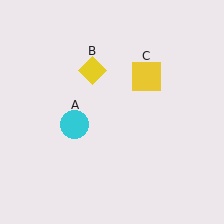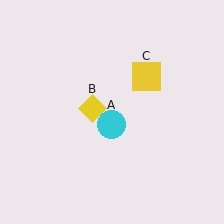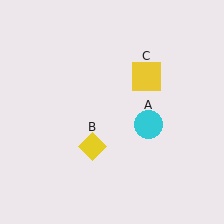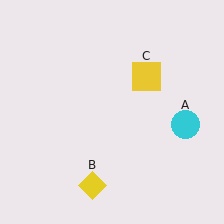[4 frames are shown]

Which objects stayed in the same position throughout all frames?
Yellow square (object C) remained stationary.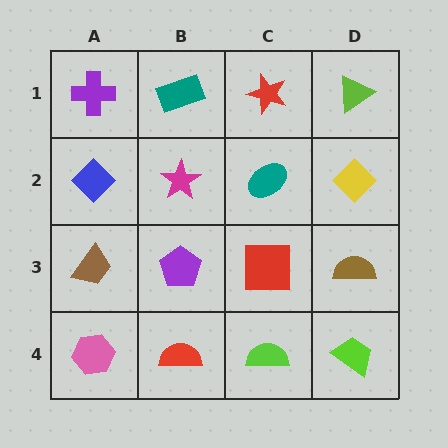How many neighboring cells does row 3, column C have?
4.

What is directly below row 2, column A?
A brown trapezoid.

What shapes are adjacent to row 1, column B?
A magenta star (row 2, column B), a purple cross (row 1, column A), a red star (row 1, column C).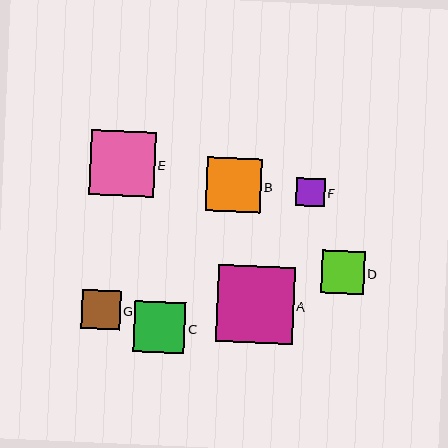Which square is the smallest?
Square F is the smallest with a size of approximately 29 pixels.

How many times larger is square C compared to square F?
Square C is approximately 1.8 times the size of square F.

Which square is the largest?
Square A is the largest with a size of approximately 77 pixels.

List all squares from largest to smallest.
From largest to smallest: A, E, B, C, D, G, F.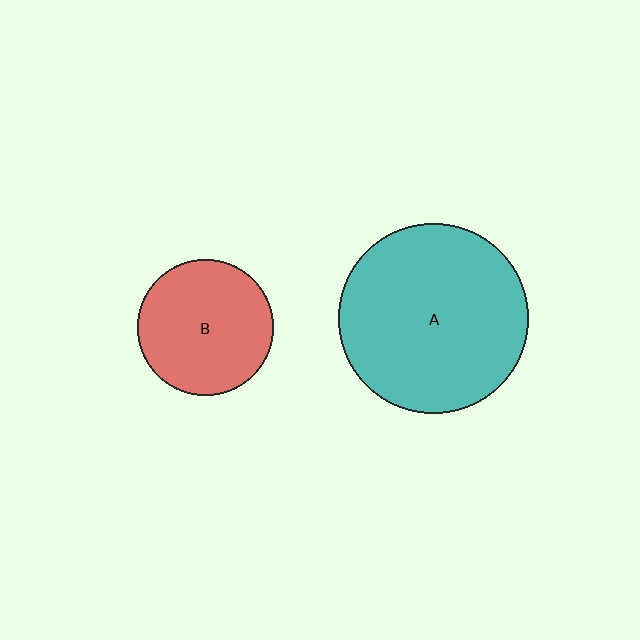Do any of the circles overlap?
No, none of the circles overlap.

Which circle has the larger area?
Circle A (teal).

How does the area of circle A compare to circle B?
Approximately 2.0 times.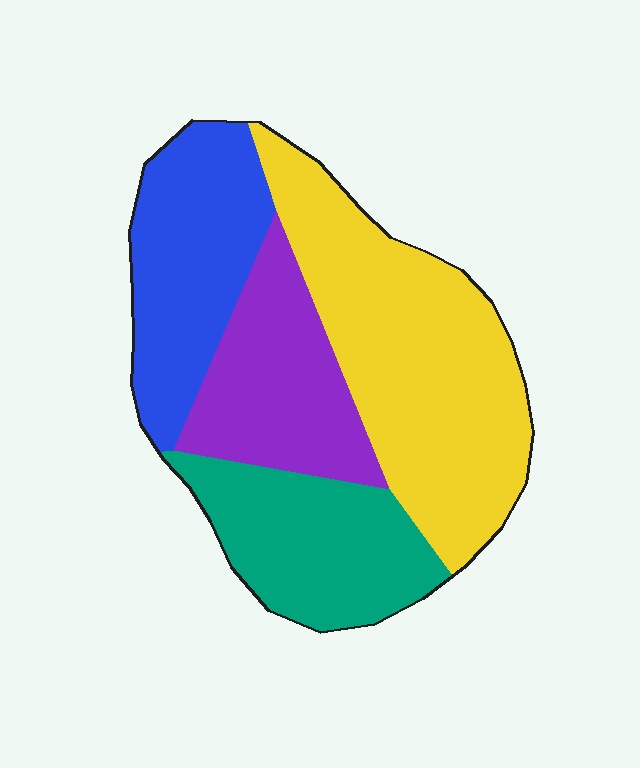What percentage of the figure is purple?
Purple takes up about one fifth (1/5) of the figure.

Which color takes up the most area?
Yellow, at roughly 40%.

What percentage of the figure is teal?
Teal covers 21% of the figure.